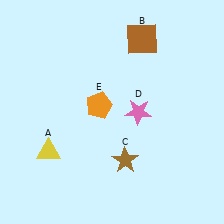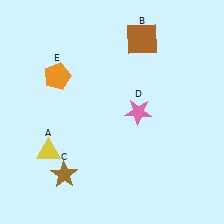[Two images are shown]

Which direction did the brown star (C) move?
The brown star (C) moved left.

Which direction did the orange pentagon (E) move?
The orange pentagon (E) moved left.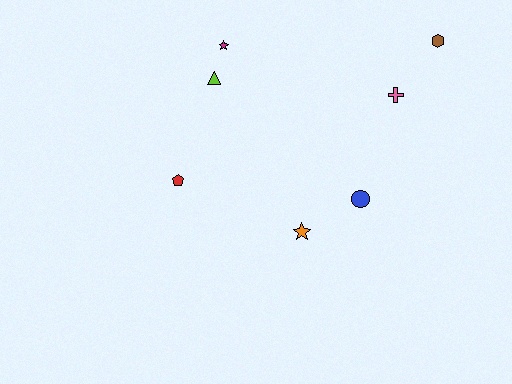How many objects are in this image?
There are 7 objects.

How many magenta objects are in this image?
There is 1 magenta object.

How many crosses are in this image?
There is 1 cross.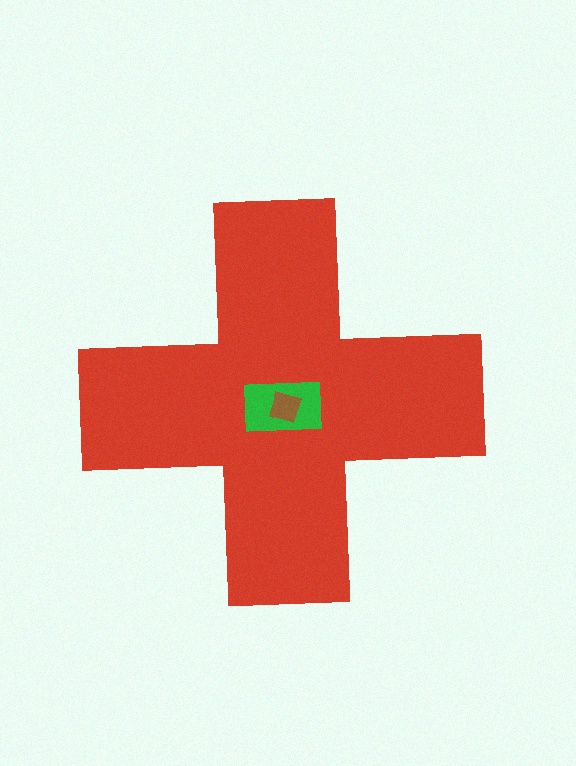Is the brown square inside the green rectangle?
Yes.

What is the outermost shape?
The red cross.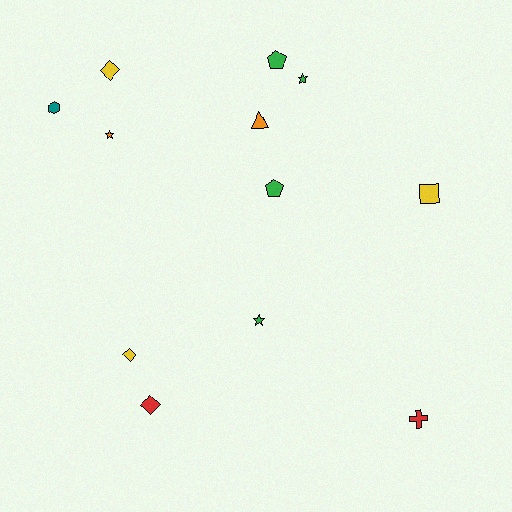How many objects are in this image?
There are 12 objects.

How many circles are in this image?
There are no circles.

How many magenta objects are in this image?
There are no magenta objects.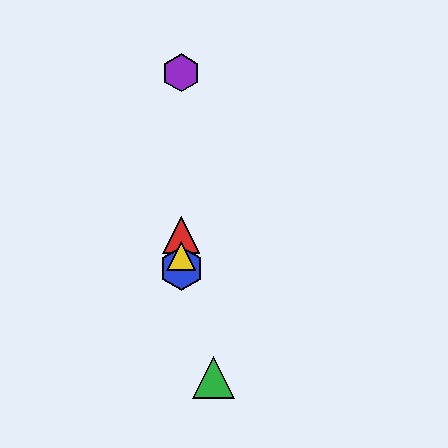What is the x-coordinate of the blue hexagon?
The blue hexagon is at x≈181.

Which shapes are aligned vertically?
The red triangle, the blue hexagon, the yellow triangle, the purple hexagon are aligned vertically.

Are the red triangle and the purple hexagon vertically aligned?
Yes, both are at x≈181.